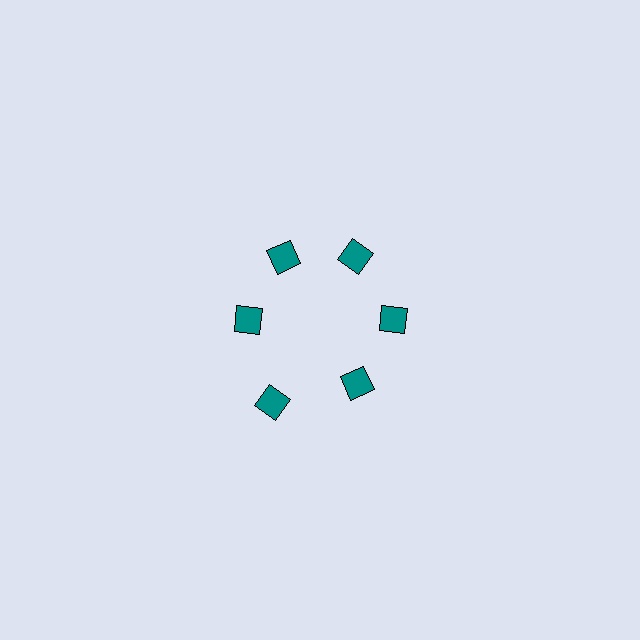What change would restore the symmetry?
The symmetry would be restored by moving it inward, back onto the ring so that all 6 squares sit at equal angles and equal distance from the center.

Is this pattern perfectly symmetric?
No. The 6 teal squares are arranged in a ring, but one element near the 7 o'clock position is pushed outward from the center, breaking the 6-fold rotational symmetry.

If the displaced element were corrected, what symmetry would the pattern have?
It would have 6-fold rotational symmetry — the pattern would map onto itself every 60 degrees.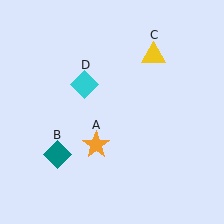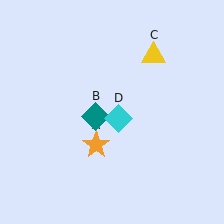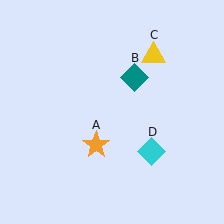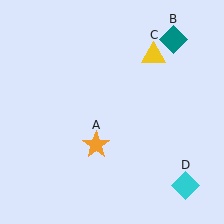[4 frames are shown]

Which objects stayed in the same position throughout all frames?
Orange star (object A) and yellow triangle (object C) remained stationary.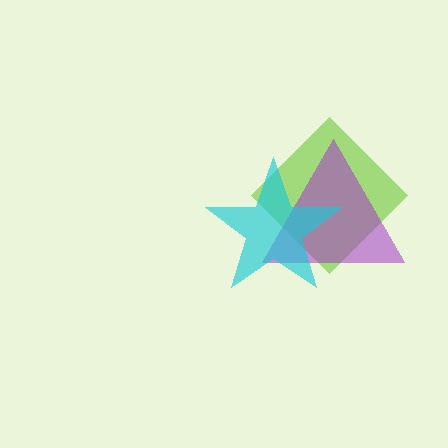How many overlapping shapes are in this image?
There are 3 overlapping shapes in the image.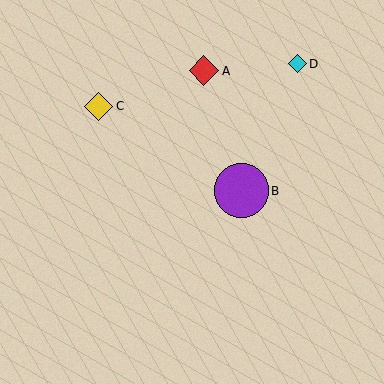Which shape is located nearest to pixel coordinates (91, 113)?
The yellow diamond (labeled C) at (99, 106) is nearest to that location.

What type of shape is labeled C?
Shape C is a yellow diamond.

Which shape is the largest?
The purple circle (labeled B) is the largest.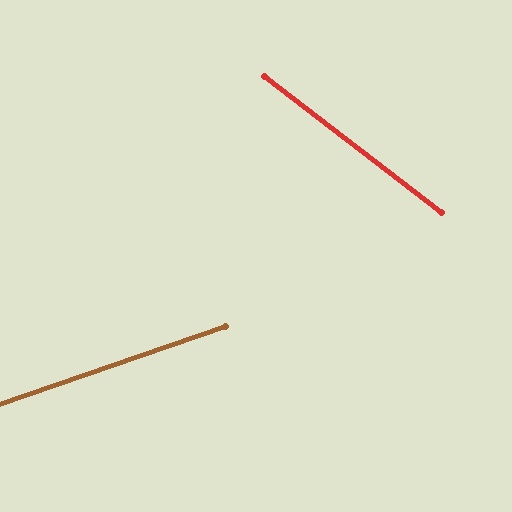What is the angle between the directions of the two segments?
Approximately 56 degrees.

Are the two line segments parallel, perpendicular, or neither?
Neither parallel nor perpendicular — they differ by about 56°.